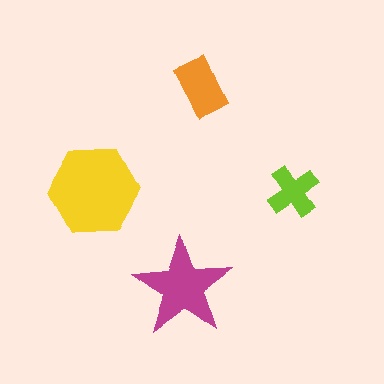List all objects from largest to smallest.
The yellow hexagon, the magenta star, the orange rectangle, the lime cross.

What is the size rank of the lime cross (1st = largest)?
4th.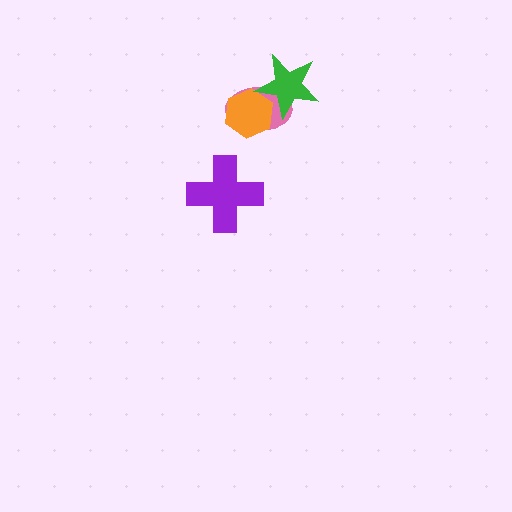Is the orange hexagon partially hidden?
Yes, it is partially covered by another shape.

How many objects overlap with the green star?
2 objects overlap with the green star.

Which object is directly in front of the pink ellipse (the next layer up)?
The orange hexagon is directly in front of the pink ellipse.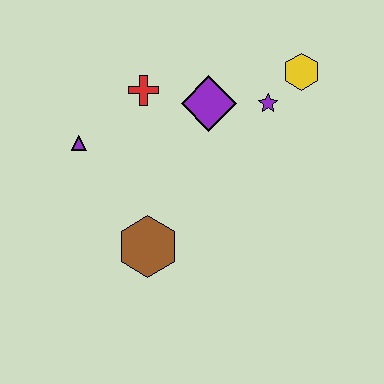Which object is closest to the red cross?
The purple diamond is closest to the red cross.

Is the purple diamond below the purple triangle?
No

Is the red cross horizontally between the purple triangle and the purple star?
Yes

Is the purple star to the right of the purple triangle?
Yes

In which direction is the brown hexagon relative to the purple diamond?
The brown hexagon is below the purple diamond.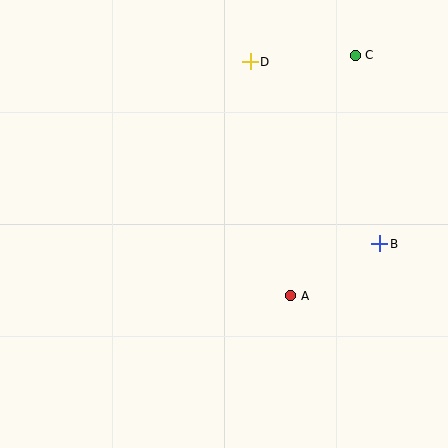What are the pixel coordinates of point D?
Point D is at (250, 62).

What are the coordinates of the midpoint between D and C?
The midpoint between D and C is at (303, 59).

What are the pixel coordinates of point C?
Point C is at (355, 55).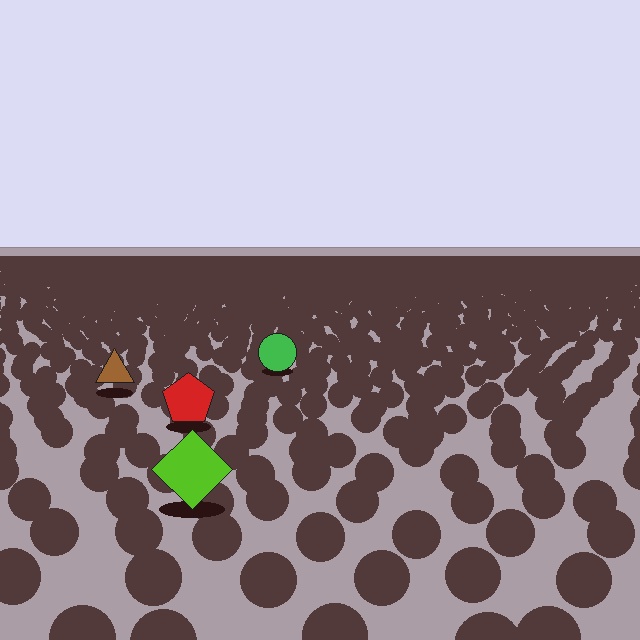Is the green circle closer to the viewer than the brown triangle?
No. The brown triangle is closer — you can tell from the texture gradient: the ground texture is coarser near it.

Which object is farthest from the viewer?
The green circle is farthest from the viewer. It appears smaller and the ground texture around it is denser.